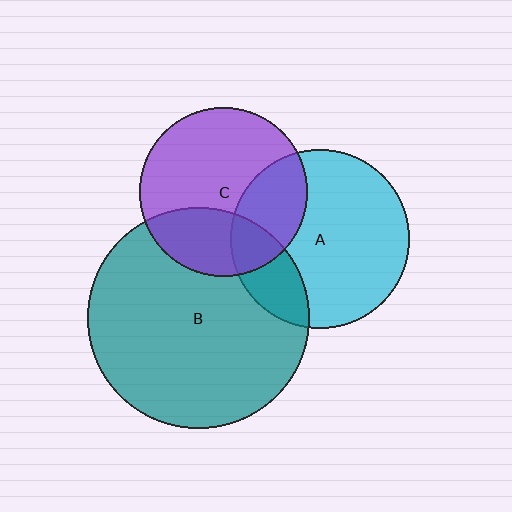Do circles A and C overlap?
Yes.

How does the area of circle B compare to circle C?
Approximately 1.7 times.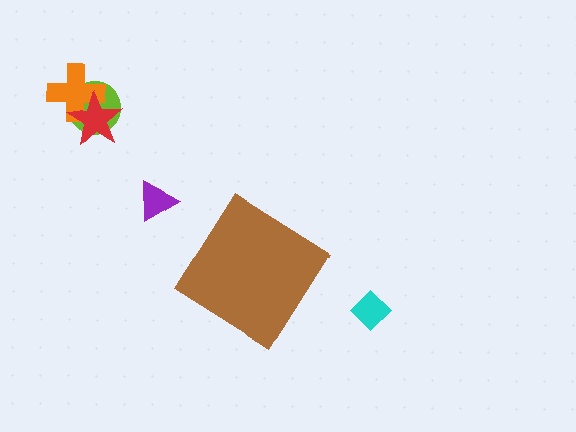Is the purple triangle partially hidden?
No, the purple triangle is fully visible.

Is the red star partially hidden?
No, the red star is fully visible.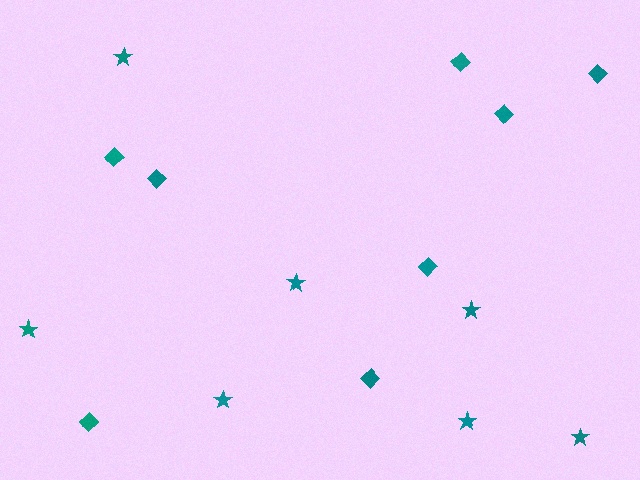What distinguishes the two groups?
There are 2 groups: one group of diamonds (8) and one group of stars (7).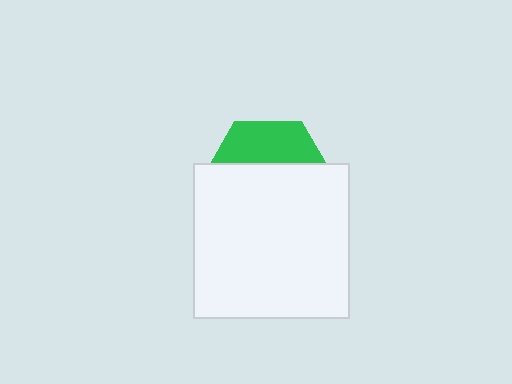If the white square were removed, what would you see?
You would see the complete green hexagon.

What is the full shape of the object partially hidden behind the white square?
The partially hidden object is a green hexagon.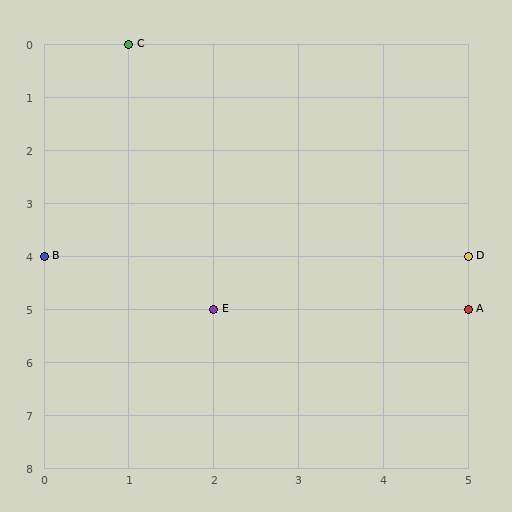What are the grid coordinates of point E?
Point E is at grid coordinates (2, 5).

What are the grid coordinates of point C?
Point C is at grid coordinates (1, 0).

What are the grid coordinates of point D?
Point D is at grid coordinates (5, 4).